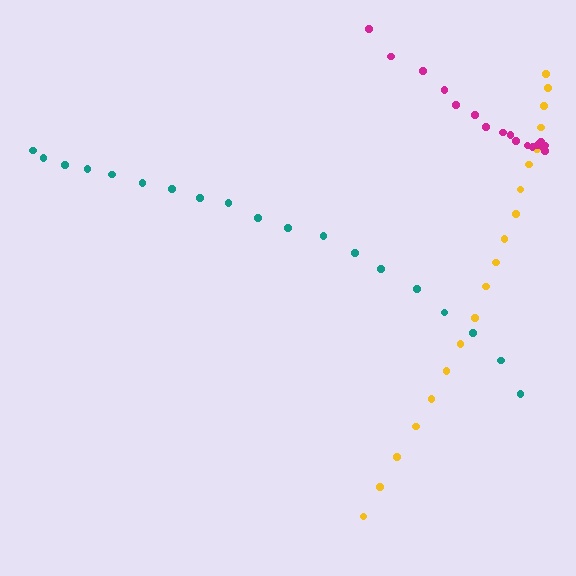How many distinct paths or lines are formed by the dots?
There are 3 distinct paths.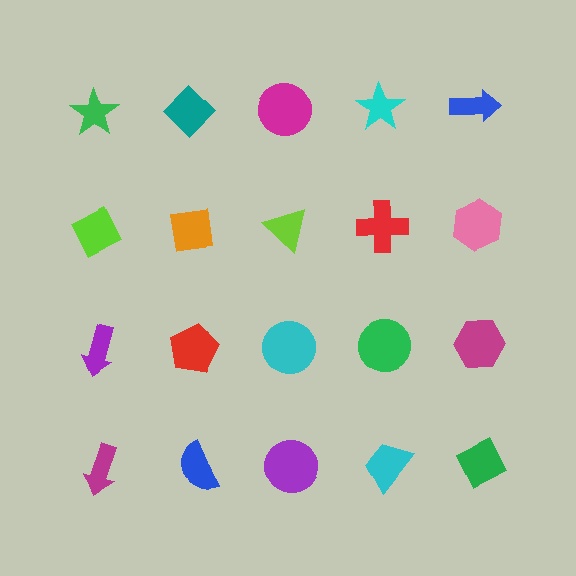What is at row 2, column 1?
A lime diamond.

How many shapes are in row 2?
5 shapes.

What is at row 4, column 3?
A purple circle.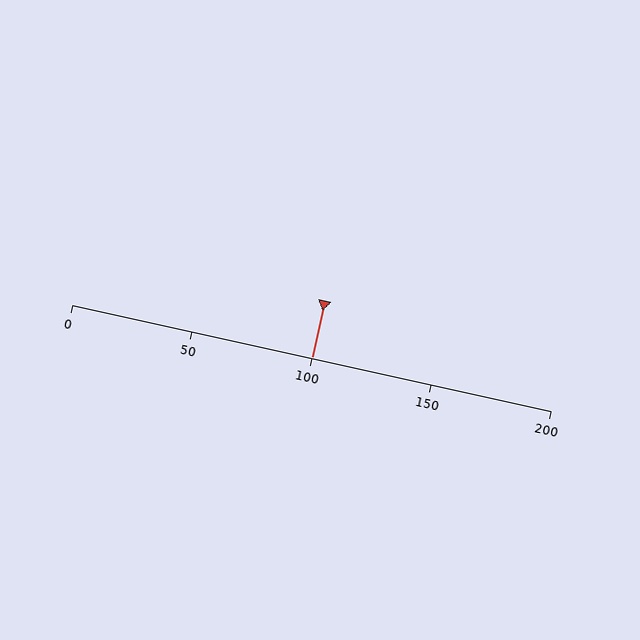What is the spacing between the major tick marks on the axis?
The major ticks are spaced 50 apart.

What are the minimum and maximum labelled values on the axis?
The axis runs from 0 to 200.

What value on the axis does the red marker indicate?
The marker indicates approximately 100.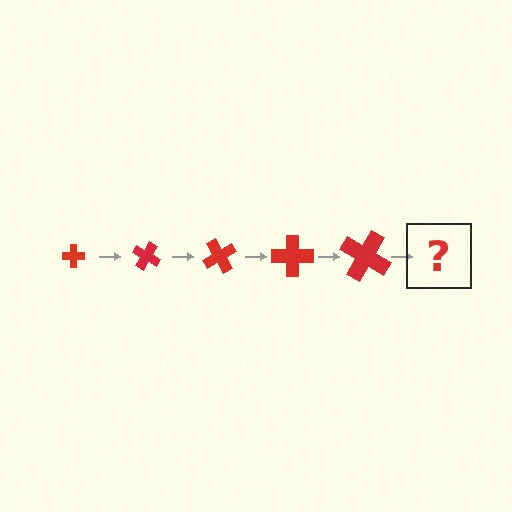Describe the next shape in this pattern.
It should be a cross, larger than the previous one and rotated 150 degrees from the start.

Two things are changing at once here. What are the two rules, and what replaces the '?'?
The two rules are that the cross grows larger each step and it rotates 30 degrees each step. The '?' should be a cross, larger than the previous one and rotated 150 degrees from the start.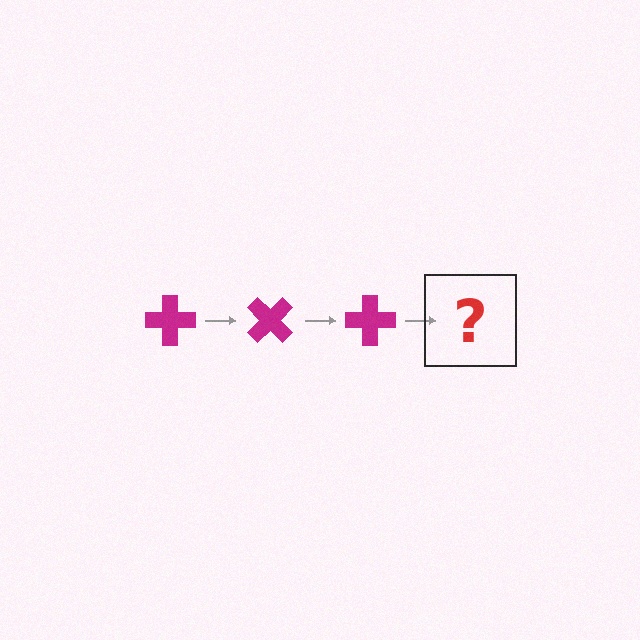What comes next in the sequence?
The next element should be a magenta cross rotated 135 degrees.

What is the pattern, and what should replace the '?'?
The pattern is that the cross rotates 45 degrees each step. The '?' should be a magenta cross rotated 135 degrees.